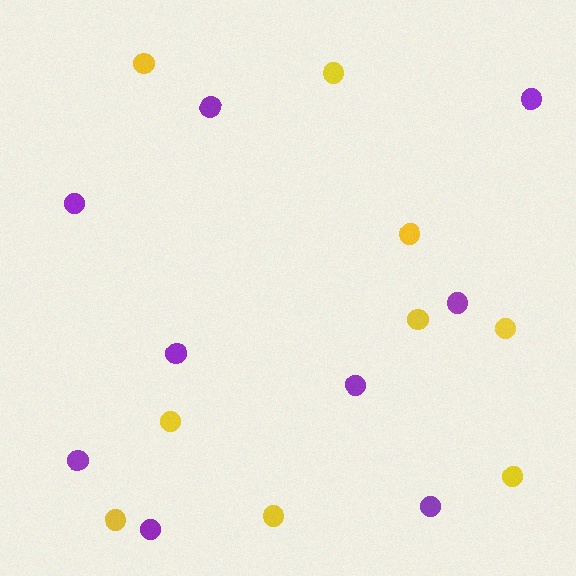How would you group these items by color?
There are 2 groups: one group of yellow circles (9) and one group of purple circles (9).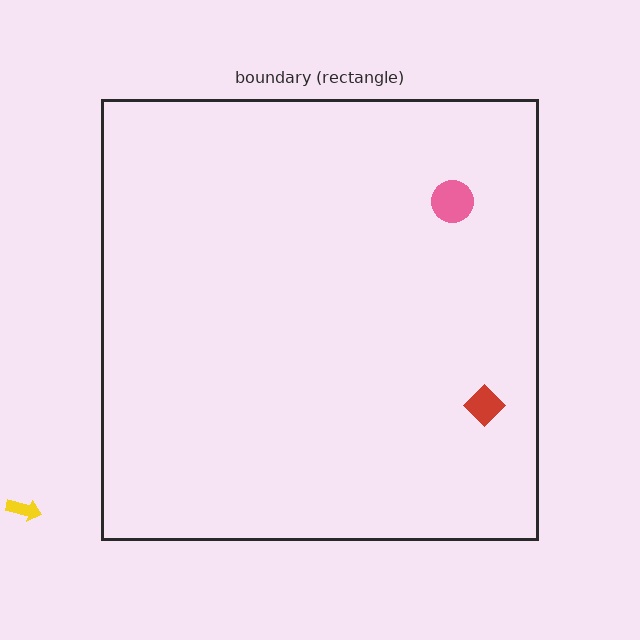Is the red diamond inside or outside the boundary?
Inside.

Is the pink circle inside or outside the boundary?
Inside.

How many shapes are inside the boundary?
2 inside, 1 outside.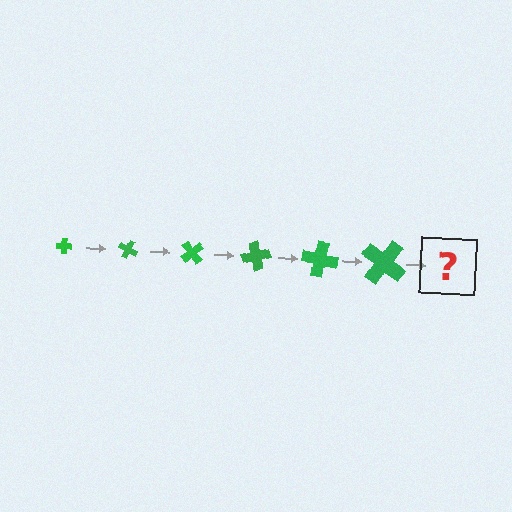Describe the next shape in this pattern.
It should be a cross, larger than the previous one and rotated 150 degrees from the start.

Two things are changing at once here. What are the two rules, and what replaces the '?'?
The two rules are that the cross grows larger each step and it rotates 25 degrees each step. The '?' should be a cross, larger than the previous one and rotated 150 degrees from the start.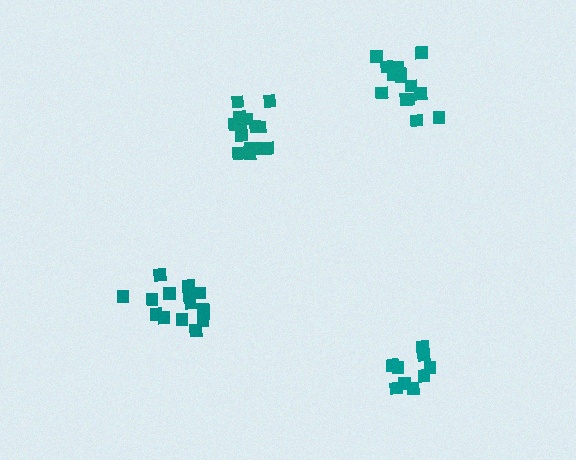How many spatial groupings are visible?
There are 4 spatial groupings.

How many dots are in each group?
Group 1: 15 dots, Group 2: 15 dots, Group 3: 14 dots, Group 4: 11 dots (55 total).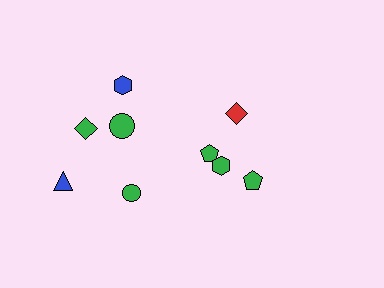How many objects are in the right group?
There are 3 objects.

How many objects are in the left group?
There are 6 objects.